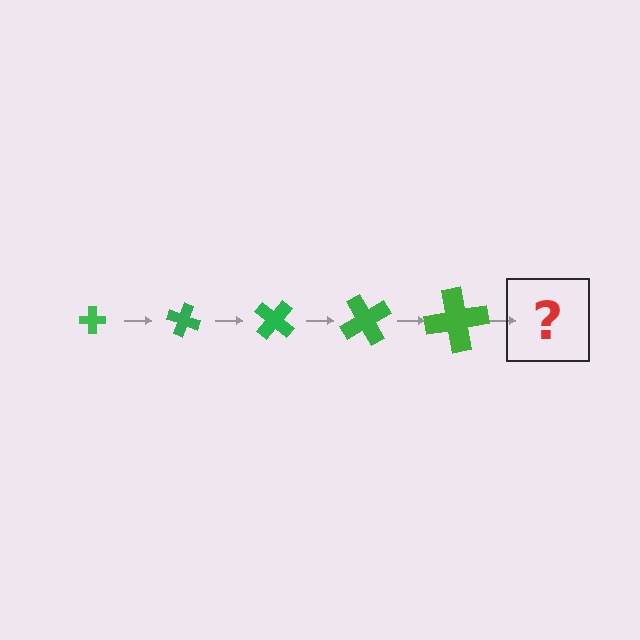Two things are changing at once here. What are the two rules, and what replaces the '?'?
The two rules are that the cross grows larger each step and it rotates 20 degrees each step. The '?' should be a cross, larger than the previous one and rotated 100 degrees from the start.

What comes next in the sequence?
The next element should be a cross, larger than the previous one and rotated 100 degrees from the start.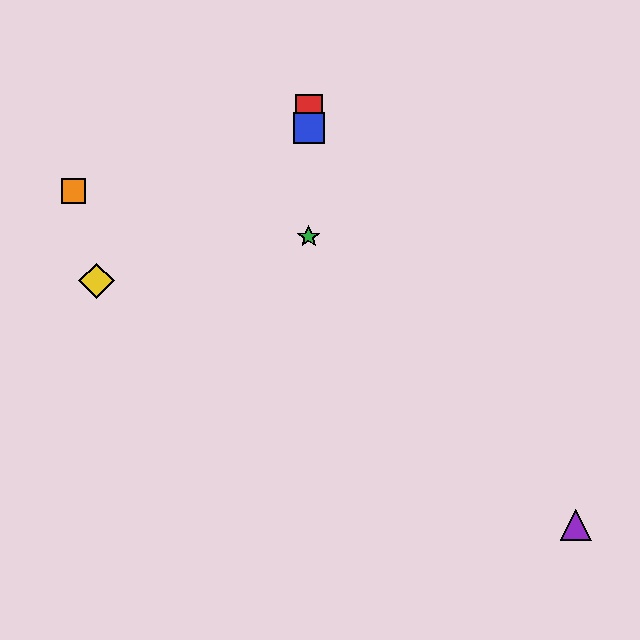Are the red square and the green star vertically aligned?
Yes, both are at x≈309.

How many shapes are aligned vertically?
3 shapes (the red square, the blue square, the green star) are aligned vertically.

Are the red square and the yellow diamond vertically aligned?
No, the red square is at x≈309 and the yellow diamond is at x≈97.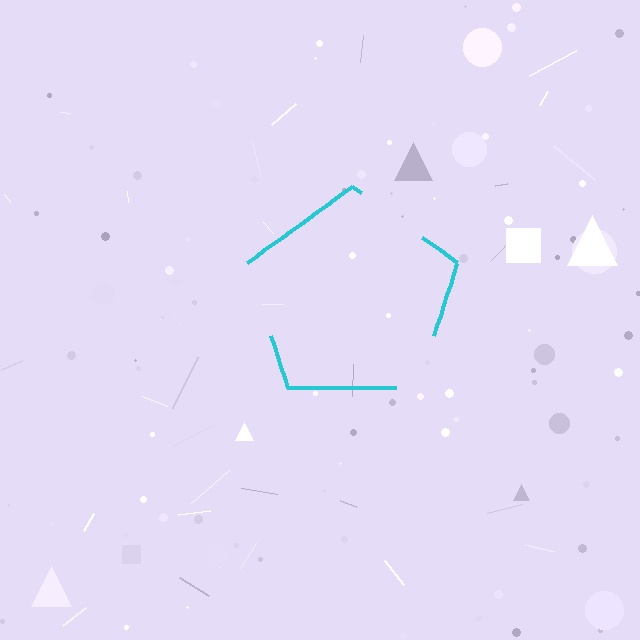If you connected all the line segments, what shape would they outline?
They would outline a pentagon.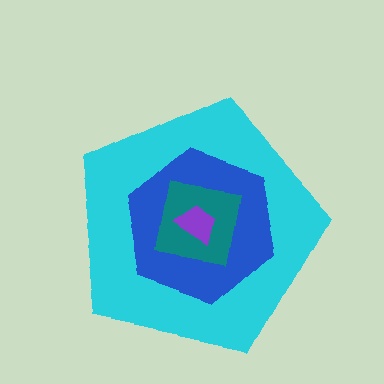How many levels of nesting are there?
4.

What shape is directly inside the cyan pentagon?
The blue hexagon.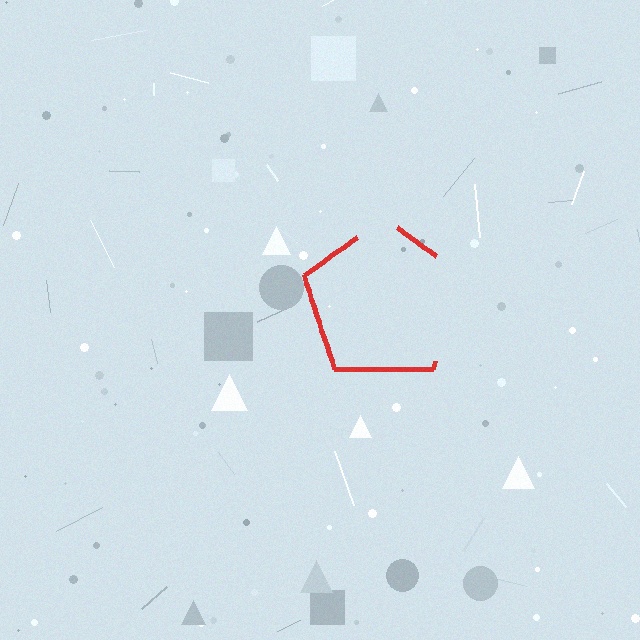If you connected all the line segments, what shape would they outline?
They would outline a pentagon.